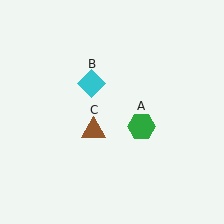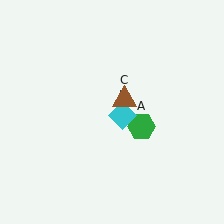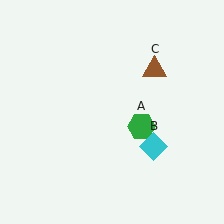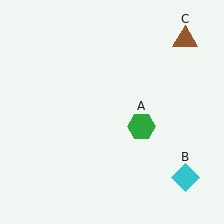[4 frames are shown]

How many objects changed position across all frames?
2 objects changed position: cyan diamond (object B), brown triangle (object C).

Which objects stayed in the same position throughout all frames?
Green hexagon (object A) remained stationary.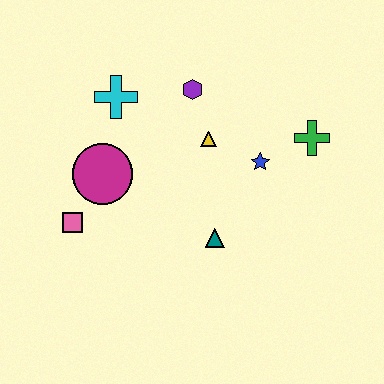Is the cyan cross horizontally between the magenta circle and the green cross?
Yes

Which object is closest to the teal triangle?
The blue star is closest to the teal triangle.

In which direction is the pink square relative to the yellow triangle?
The pink square is to the left of the yellow triangle.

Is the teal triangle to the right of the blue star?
No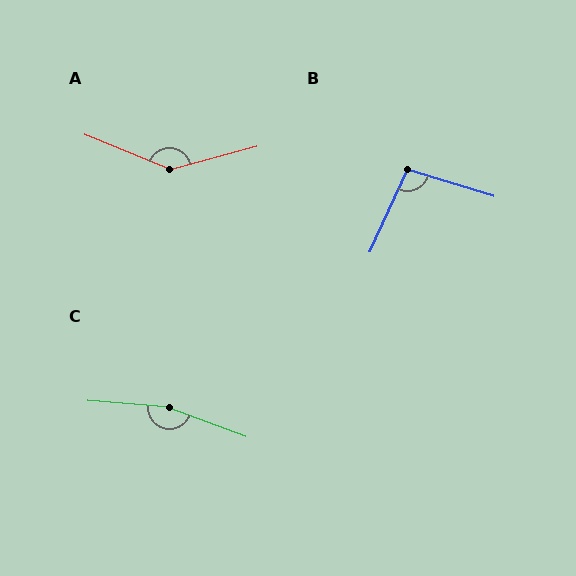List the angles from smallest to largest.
B (97°), A (142°), C (164°).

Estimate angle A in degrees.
Approximately 142 degrees.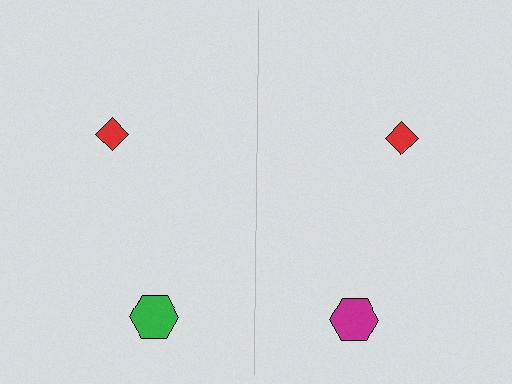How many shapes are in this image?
There are 4 shapes in this image.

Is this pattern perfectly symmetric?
No, the pattern is not perfectly symmetric. The magenta hexagon on the right side breaks the symmetry — its mirror counterpart is green.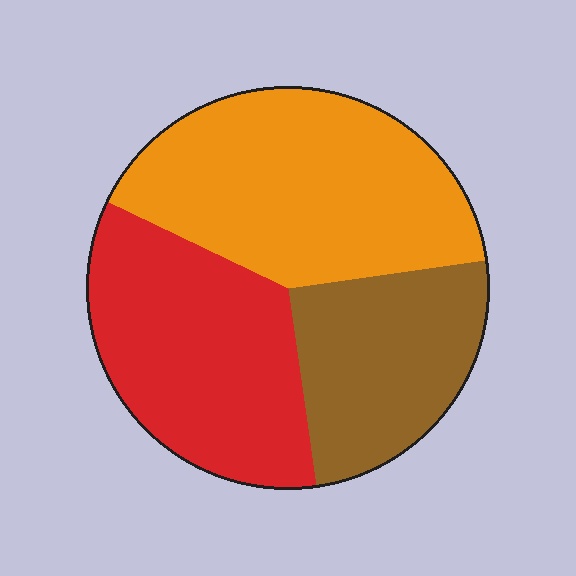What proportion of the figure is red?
Red covers 34% of the figure.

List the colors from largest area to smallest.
From largest to smallest: orange, red, brown.